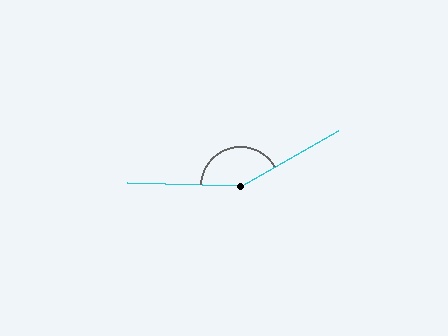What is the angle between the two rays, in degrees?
Approximately 148 degrees.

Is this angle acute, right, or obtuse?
It is obtuse.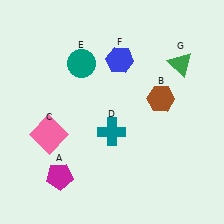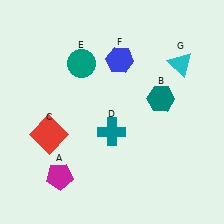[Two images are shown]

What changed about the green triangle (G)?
In Image 1, G is green. In Image 2, it changed to cyan.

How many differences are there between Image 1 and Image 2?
There are 3 differences between the two images.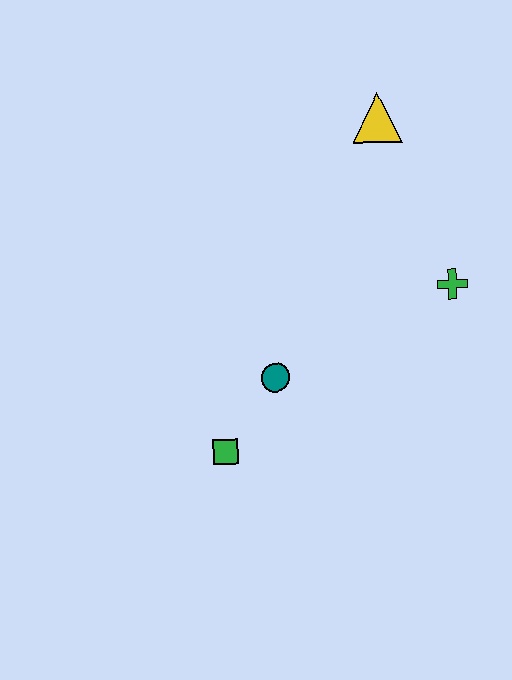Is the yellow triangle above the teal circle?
Yes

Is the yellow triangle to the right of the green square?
Yes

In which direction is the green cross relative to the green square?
The green cross is to the right of the green square.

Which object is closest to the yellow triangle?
The green cross is closest to the yellow triangle.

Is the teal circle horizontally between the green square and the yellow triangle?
Yes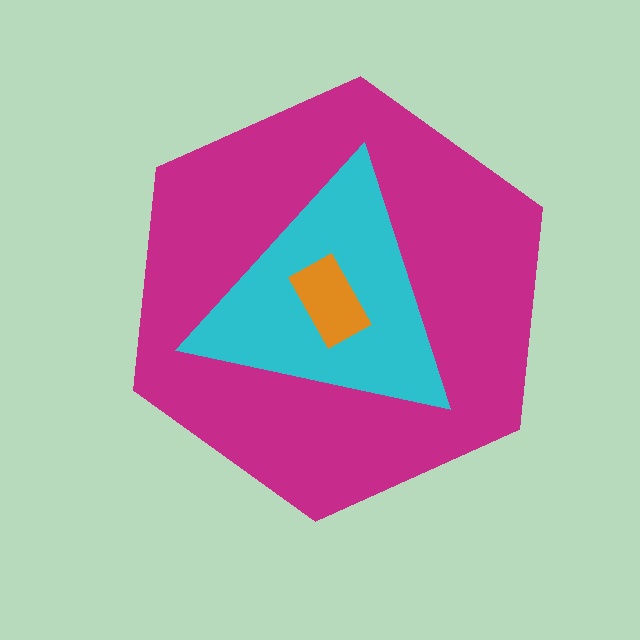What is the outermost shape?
The magenta hexagon.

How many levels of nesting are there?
3.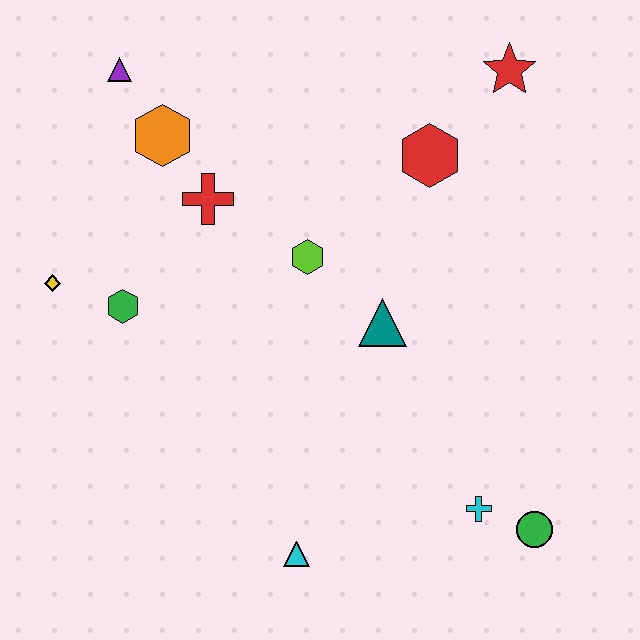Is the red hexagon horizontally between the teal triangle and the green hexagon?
No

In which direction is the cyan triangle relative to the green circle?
The cyan triangle is to the left of the green circle.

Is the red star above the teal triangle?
Yes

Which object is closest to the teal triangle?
The lime hexagon is closest to the teal triangle.